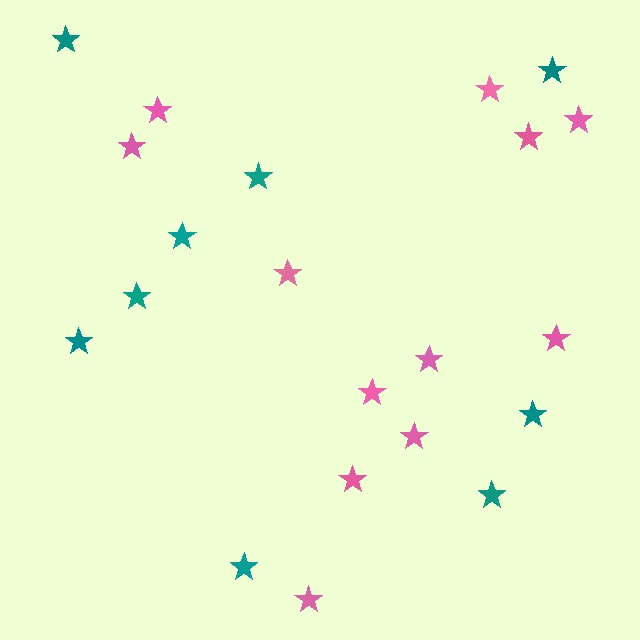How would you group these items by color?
There are 2 groups: one group of teal stars (9) and one group of pink stars (12).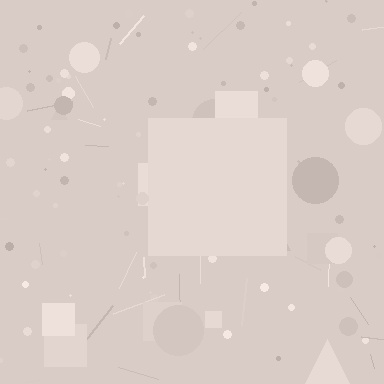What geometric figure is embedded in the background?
A square is embedded in the background.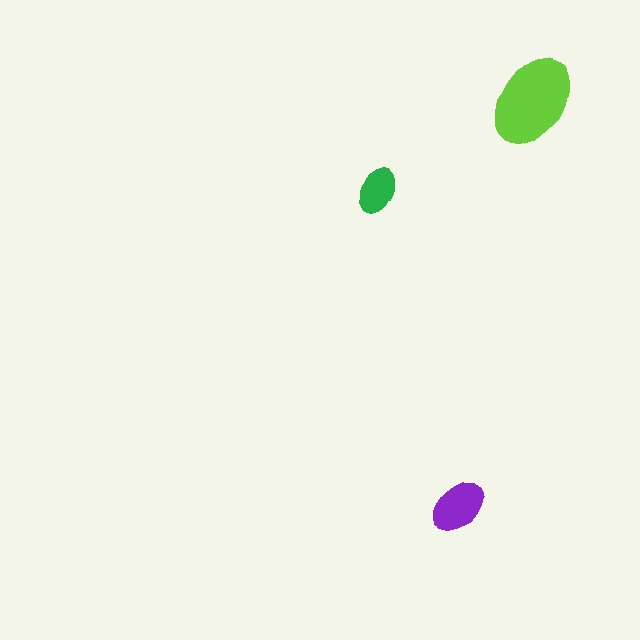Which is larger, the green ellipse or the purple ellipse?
The purple one.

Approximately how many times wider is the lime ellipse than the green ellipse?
About 2 times wider.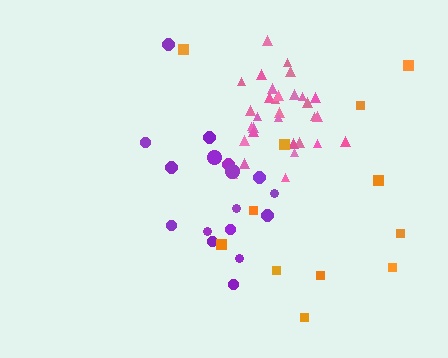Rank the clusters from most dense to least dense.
pink, purple, orange.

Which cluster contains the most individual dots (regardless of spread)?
Pink (31).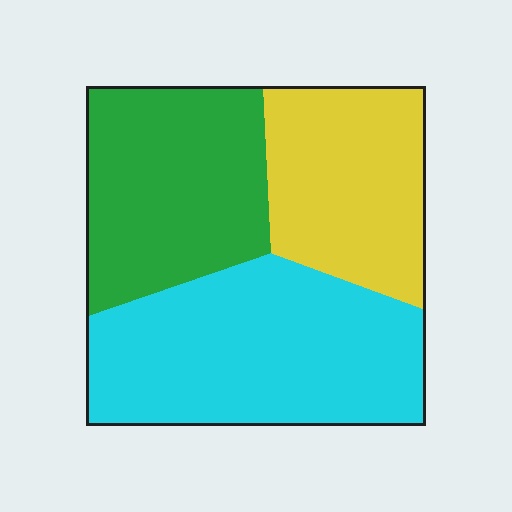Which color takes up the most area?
Cyan, at roughly 40%.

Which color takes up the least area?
Yellow, at roughly 25%.